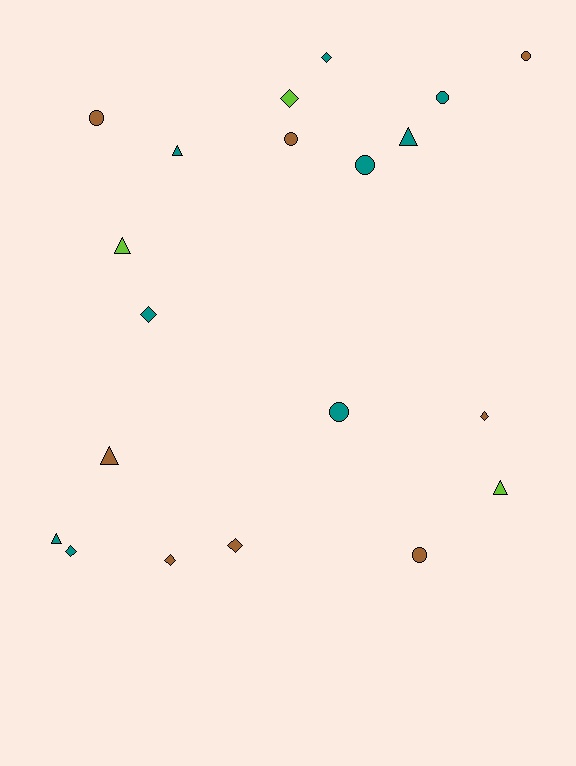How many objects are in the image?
There are 20 objects.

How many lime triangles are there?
There are 2 lime triangles.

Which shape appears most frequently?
Circle, with 7 objects.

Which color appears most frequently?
Teal, with 9 objects.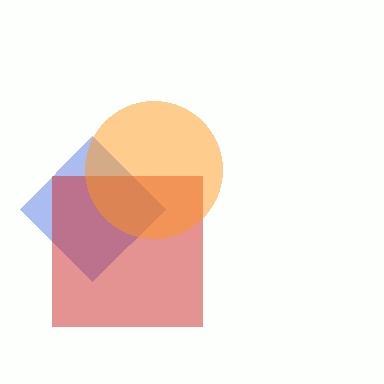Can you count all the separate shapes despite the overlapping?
Yes, there are 3 separate shapes.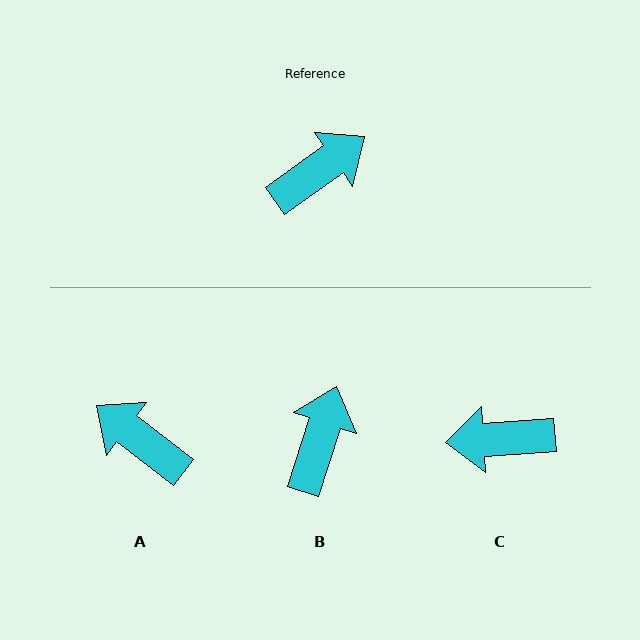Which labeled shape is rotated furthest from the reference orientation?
C, about 148 degrees away.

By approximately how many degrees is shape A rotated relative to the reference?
Approximately 107 degrees counter-clockwise.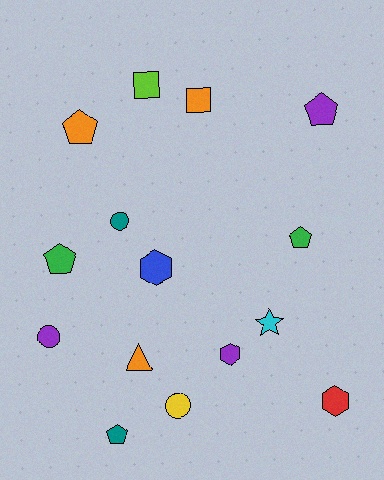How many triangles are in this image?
There is 1 triangle.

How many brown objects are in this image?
There are no brown objects.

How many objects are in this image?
There are 15 objects.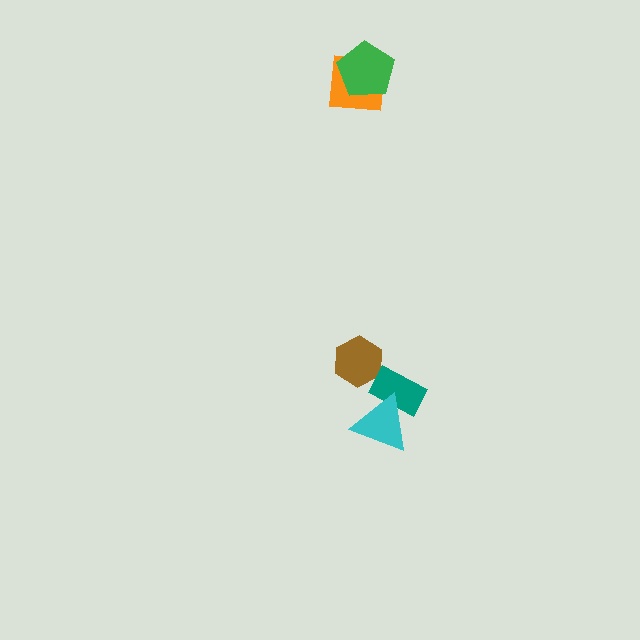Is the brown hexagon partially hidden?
No, no other shape covers it.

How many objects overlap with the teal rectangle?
1 object overlaps with the teal rectangle.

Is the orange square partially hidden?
Yes, it is partially covered by another shape.